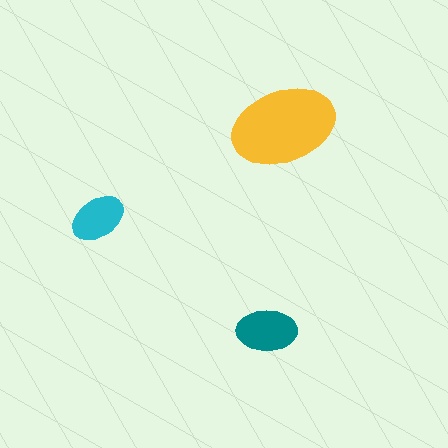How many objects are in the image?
There are 3 objects in the image.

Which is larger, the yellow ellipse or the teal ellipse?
The yellow one.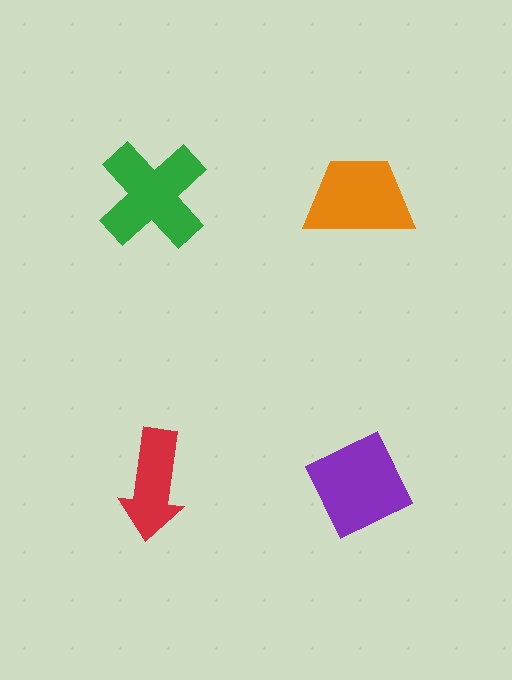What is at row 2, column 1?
A red arrow.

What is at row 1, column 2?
An orange trapezoid.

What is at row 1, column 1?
A green cross.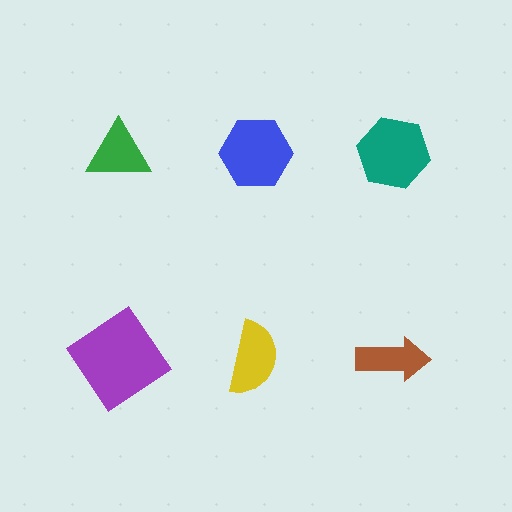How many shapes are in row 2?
3 shapes.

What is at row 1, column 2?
A blue hexagon.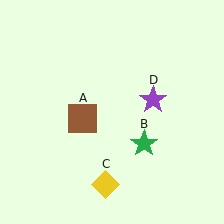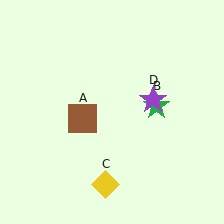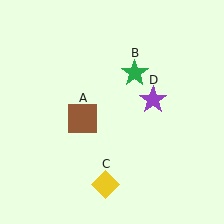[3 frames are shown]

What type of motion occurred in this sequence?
The green star (object B) rotated counterclockwise around the center of the scene.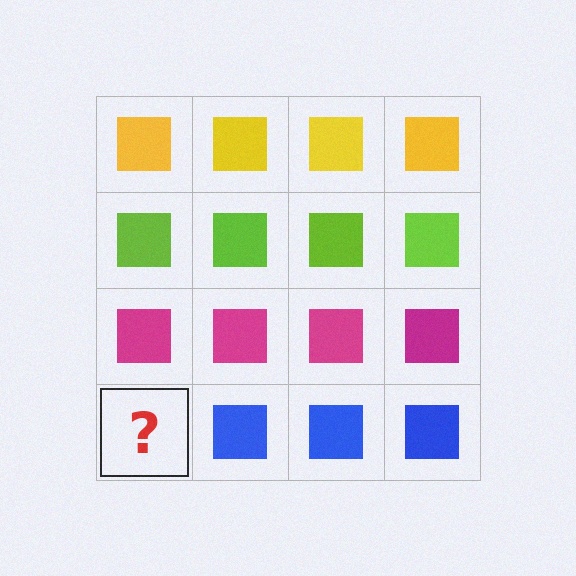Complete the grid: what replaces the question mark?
The question mark should be replaced with a blue square.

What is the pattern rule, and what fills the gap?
The rule is that each row has a consistent color. The gap should be filled with a blue square.